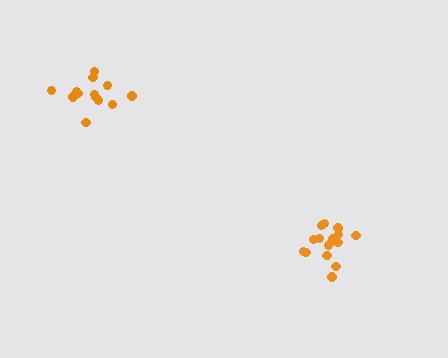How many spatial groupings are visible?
There are 2 spatial groupings.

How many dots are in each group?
Group 1: 16 dots, Group 2: 13 dots (29 total).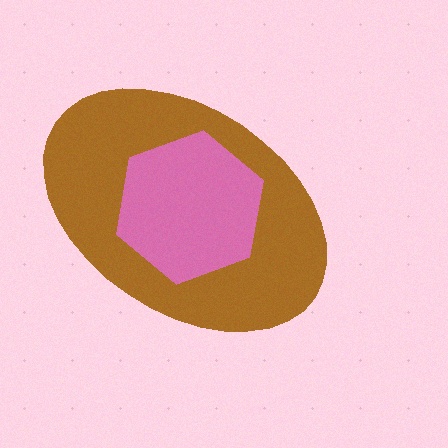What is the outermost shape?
The brown ellipse.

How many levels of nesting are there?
2.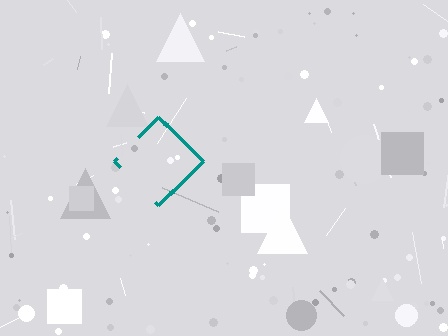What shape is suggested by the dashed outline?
The dashed outline suggests a diamond.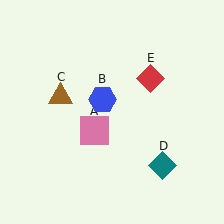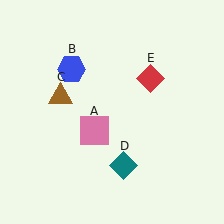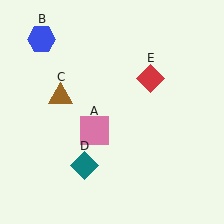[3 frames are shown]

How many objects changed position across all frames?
2 objects changed position: blue hexagon (object B), teal diamond (object D).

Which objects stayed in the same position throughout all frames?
Pink square (object A) and brown triangle (object C) and red diamond (object E) remained stationary.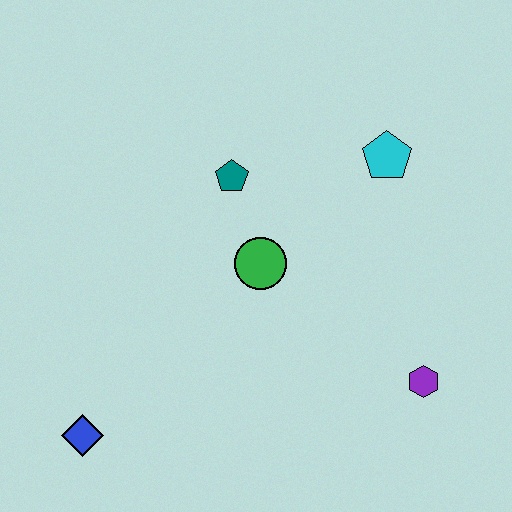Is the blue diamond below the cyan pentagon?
Yes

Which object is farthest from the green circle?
The blue diamond is farthest from the green circle.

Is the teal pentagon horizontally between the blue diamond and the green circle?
Yes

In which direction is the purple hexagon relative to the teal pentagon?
The purple hexagon is below the teal pentagon.